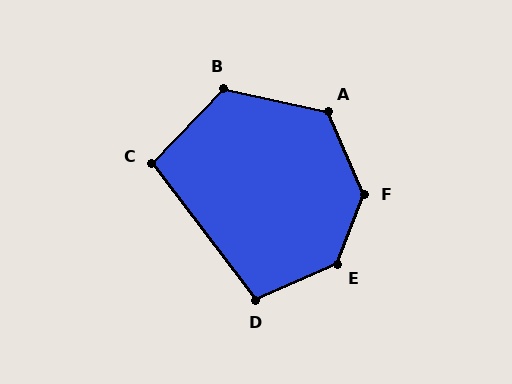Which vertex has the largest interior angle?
E, at approximately 135 degrees.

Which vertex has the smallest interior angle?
C, at approximately 99 degrees.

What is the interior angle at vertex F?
Approximately 135 degrees (obtuse).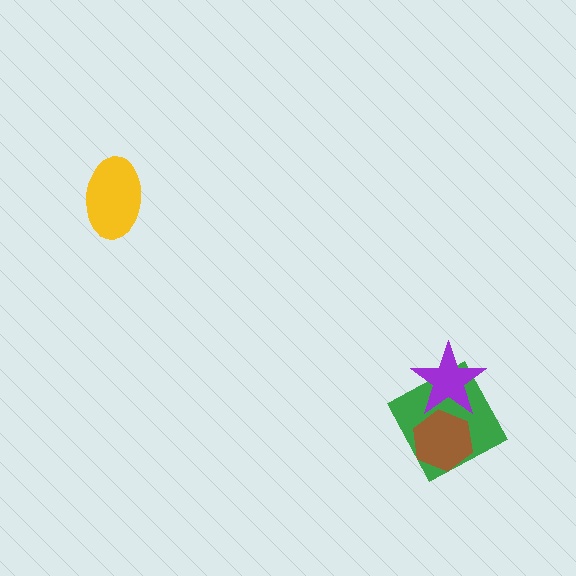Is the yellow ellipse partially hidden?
No, no other shape covers it.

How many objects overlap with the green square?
2 objects overlap with the green square.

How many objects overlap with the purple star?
2 objects overlap with the purple star.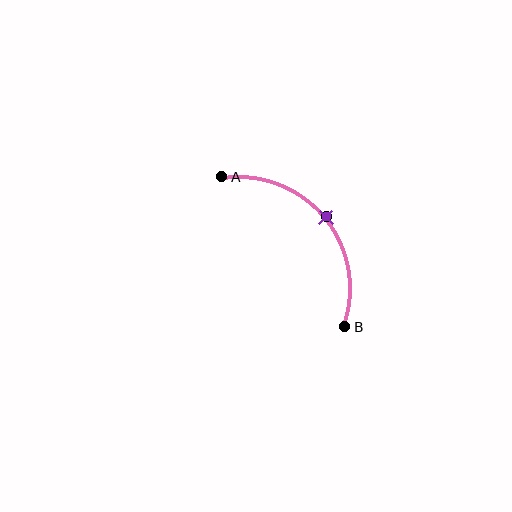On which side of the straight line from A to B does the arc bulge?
The arc bulges above and to the right of the straight line connecting A and B.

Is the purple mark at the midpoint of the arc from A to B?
Yes. The purple mark lies on the arc at equal arc-length from both A and B — it is the arc midpoint.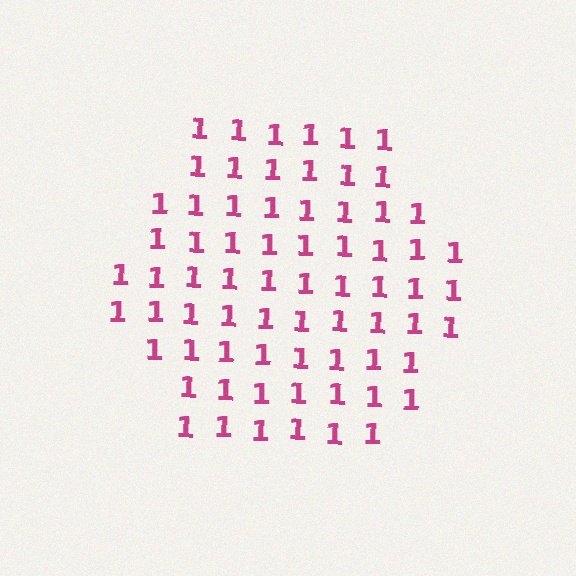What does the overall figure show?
The overall figure shows a hexagon.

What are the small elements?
The small elements are digit 1's.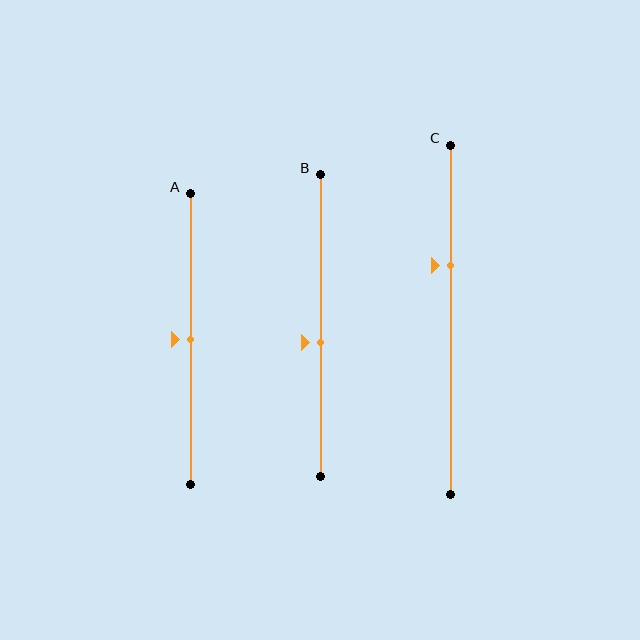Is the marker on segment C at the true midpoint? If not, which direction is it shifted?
No, the marker on segment C is shifted upward by about 16% of the segment length.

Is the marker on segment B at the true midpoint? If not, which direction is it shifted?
No, the marker on segment B is shifted downward by about 6% of the segment length.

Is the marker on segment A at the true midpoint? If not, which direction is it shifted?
Yes, the marker on segment A is at the true midpoint.